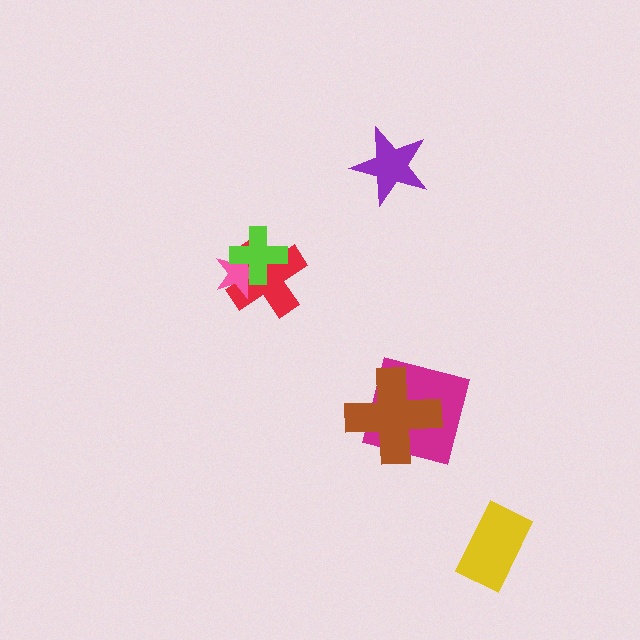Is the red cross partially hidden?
Yes, it is partially covered by another shape.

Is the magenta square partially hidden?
Yes, it is partially covered by another shape.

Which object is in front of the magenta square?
The brown cross is in front of the magenta square.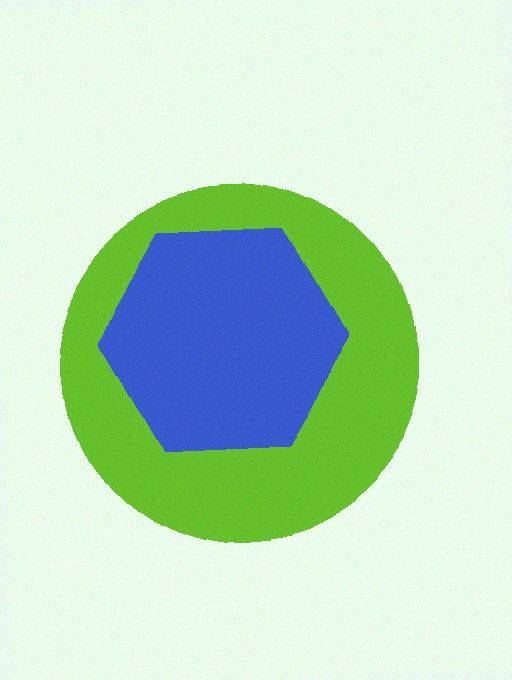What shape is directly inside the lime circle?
The blue hexagon.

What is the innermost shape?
The blue hexagon.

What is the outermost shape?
The lime circle.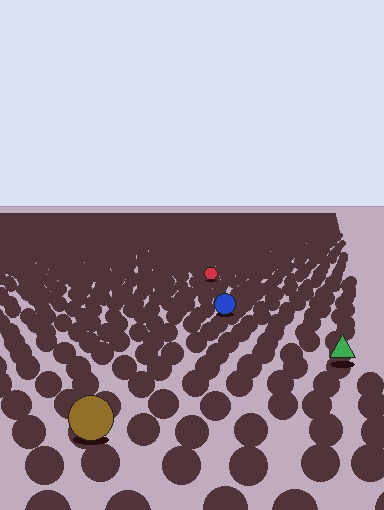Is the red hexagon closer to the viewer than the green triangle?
No. The green triangle is closer — you can tell from the texture gradient: the ground texture is coarser near it.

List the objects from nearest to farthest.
From nearest to farthest: the brown circle, the green triangle, the blue circle, the red hexagon.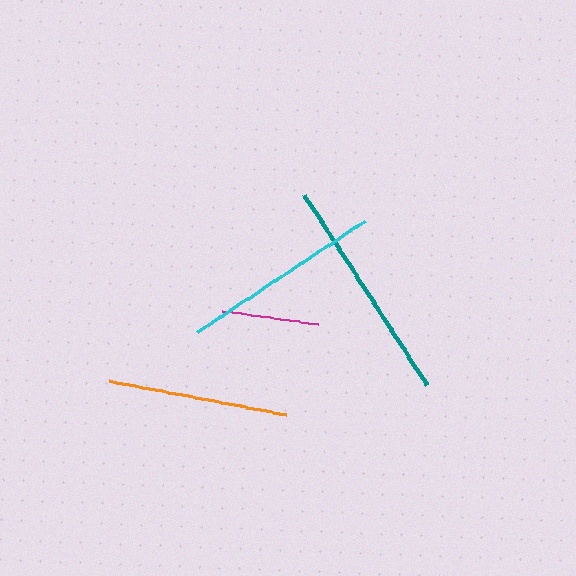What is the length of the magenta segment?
The magenta segment is approximately 97 pixels long.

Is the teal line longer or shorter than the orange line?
The teal line is longer than the orange line.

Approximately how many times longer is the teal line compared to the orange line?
The teal line is approximately 1.3 times the length of the orange line.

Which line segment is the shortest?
The magenta line is the shortest at approximately 97 pixels.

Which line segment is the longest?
The teal line is the longest at approximately 227 pixels.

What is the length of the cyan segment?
The cyan segment is approximately 201 pixels long.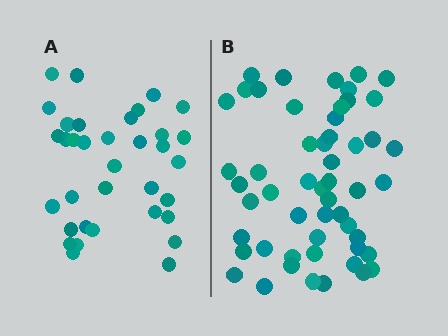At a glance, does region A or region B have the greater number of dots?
Region B (the right region) has more dots.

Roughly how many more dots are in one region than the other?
Region B has approximately 20 more dots than region A.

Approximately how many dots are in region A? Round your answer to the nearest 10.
About 40 dots. (The exact count is 35, which rounds to 40.)